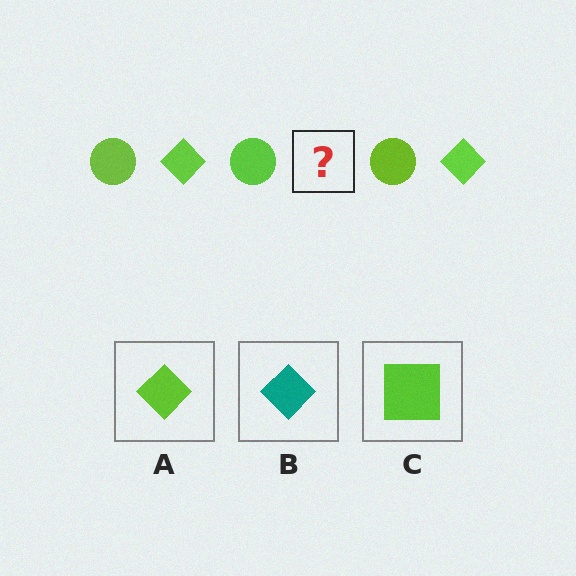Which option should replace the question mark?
Option A.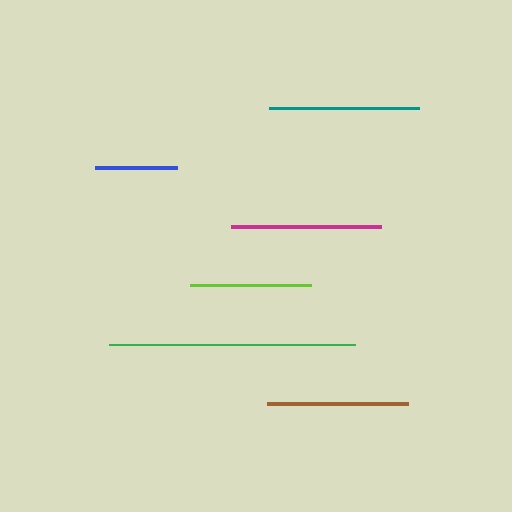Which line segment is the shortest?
The blue line is the shortest at approximately 82 pixels.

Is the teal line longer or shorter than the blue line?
The teal line is longer than the blue line.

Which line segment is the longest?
The green line is the longest at approximately 246 pixels.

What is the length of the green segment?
The green segment is approximately 246 pixels long.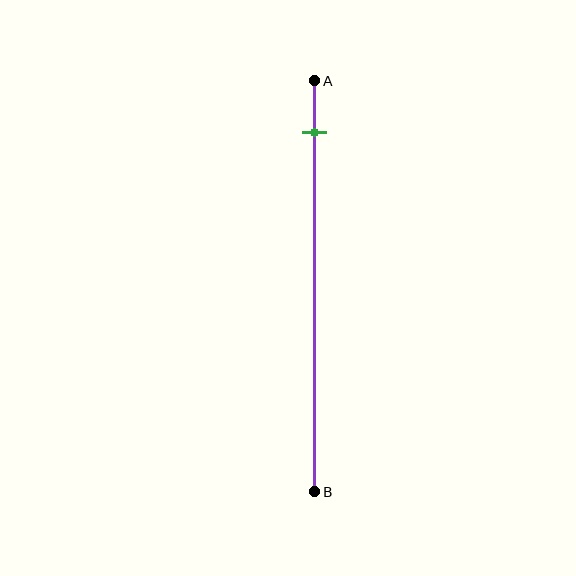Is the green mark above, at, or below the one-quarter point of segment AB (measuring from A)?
The green mark is above the one-quarter point of segment AB.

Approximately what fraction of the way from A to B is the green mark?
The green mark is approximately 10% of the way from A to B.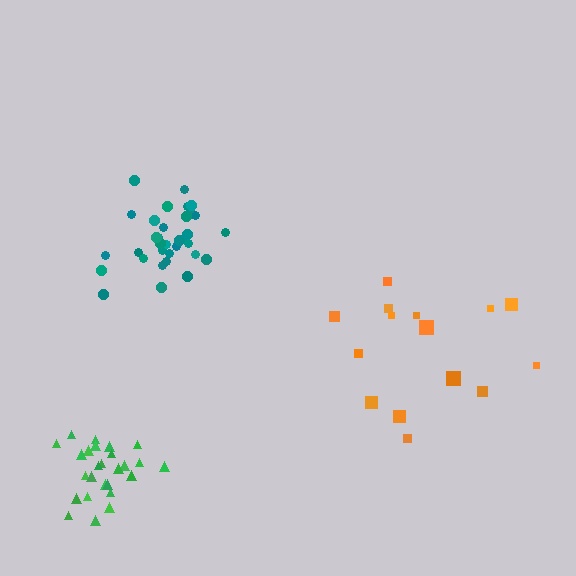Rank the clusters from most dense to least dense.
green, teal, orange.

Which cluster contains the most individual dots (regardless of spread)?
Teal (33).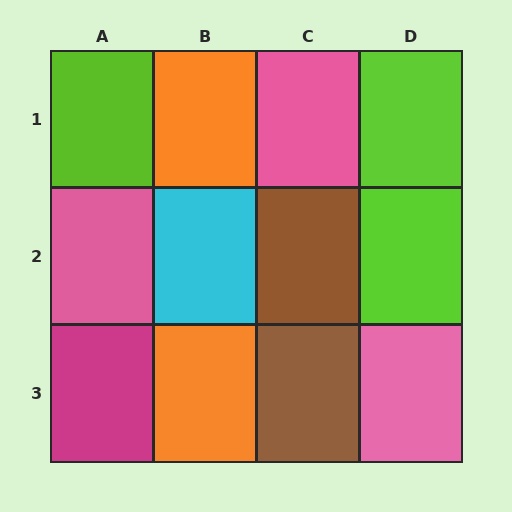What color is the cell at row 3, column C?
Brown.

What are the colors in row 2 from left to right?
Pink, cyan, brown, lime.